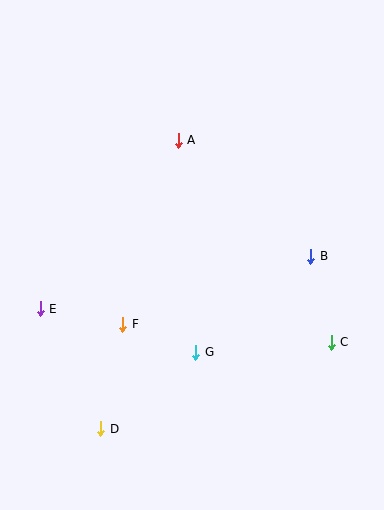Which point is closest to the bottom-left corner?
Point D is closest to the bottom-left corner.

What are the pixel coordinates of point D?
Point D is at (101, 429).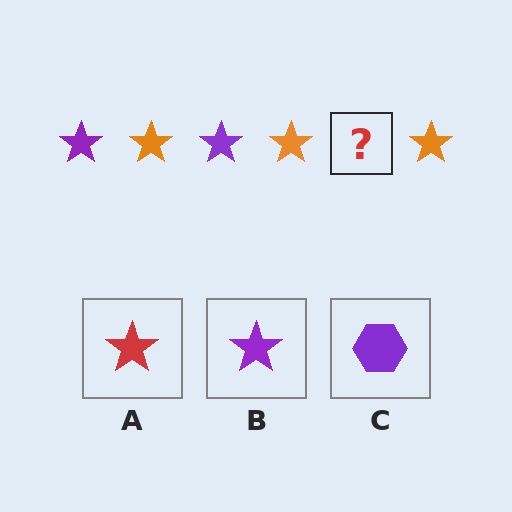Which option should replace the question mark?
Option B.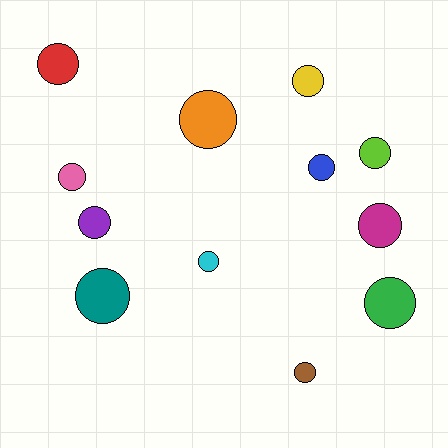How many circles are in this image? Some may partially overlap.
There are 12 circles.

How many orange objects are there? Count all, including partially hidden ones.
There is 1 orange object.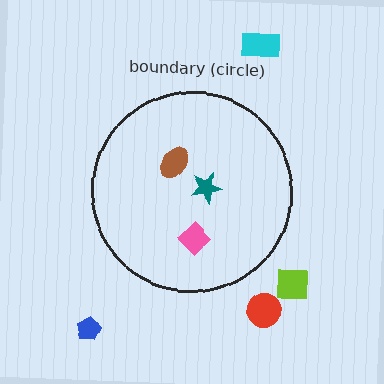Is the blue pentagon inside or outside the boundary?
Outside.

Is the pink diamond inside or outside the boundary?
Inside.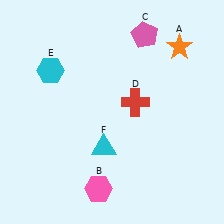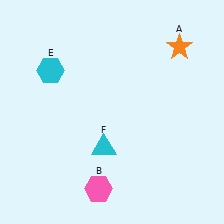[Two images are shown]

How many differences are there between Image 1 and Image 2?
There are 2 differences between the two images.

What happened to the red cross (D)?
The red cross (D) was removed in Image 2. It was in the top-right area of Image 1.